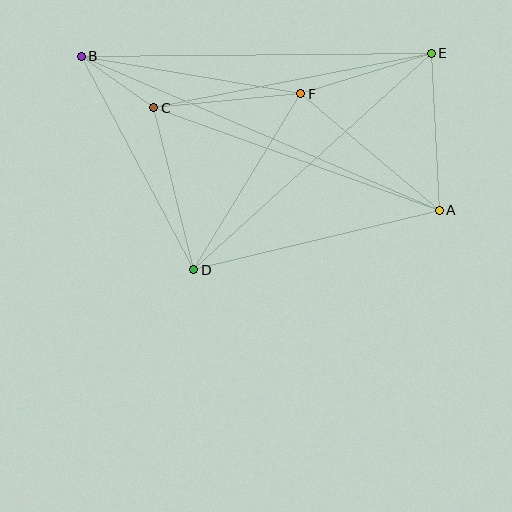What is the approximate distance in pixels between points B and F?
The distance between B and F is approximately 222 pixels.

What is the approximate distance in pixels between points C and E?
The distance between C and E is approximately 283 pixels.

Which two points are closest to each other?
Points B and C are closest to each other.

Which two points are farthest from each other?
Points A and B are farthest from each other.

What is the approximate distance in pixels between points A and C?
The distance between A and C is approximately 303 pixels.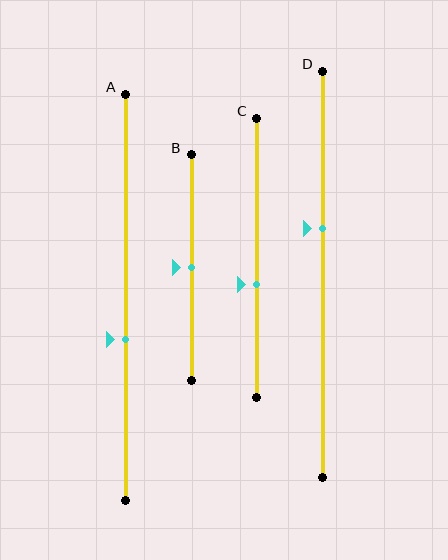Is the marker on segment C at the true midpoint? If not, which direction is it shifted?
No, the marker on segment C is shifted downward by about 10% of the segment length.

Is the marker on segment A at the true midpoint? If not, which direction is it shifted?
No, the marker on segment A is shifted downward by about 11% of the segment length.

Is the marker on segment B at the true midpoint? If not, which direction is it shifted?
Yes, the marker on segment B is at the true midpoint.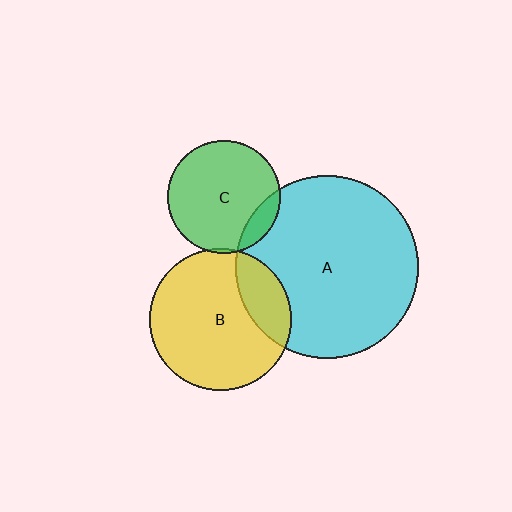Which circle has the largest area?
Circle A (cyan).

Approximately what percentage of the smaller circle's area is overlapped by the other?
Approximately 20%.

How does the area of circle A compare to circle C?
Approximately 2.6 times.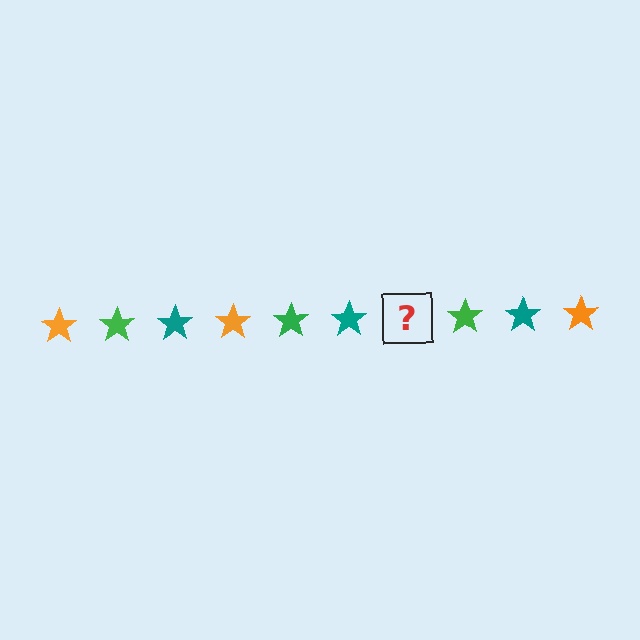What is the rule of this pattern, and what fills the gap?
The rule is that the pattern cycles through orange, green, teal stars. The gap should be filled with an orange star.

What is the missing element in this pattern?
The missing element is an orange star.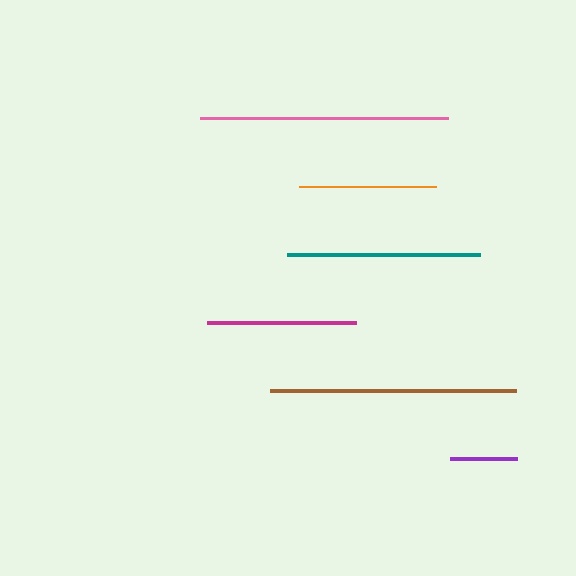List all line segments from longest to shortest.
From longest to shortest: pink, brown, teal, magenta, orange, purple.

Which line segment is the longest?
The pink line is the longest at approximately 249 pixels.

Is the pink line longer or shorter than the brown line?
The pink line is longer than the brown line.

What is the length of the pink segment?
The pink segment is approximately 249 pixels long.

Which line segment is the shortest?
The purple line is the shortest at approximately 67 pixels.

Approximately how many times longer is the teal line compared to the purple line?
The teal line is approximately 2.9 times the length of the purple line.